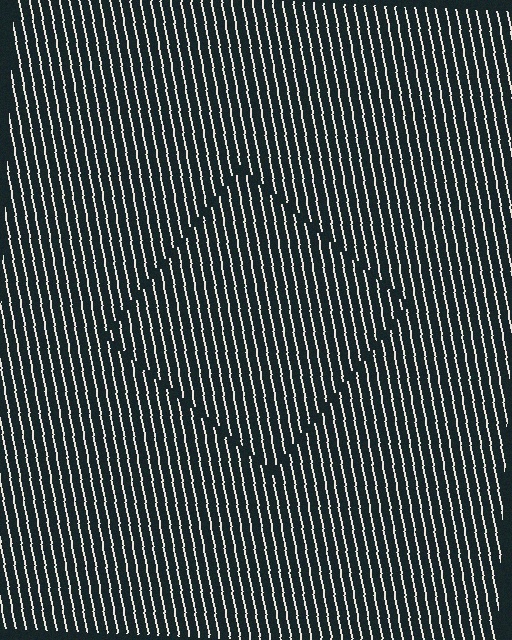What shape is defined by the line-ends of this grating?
An illusory square. The interior of the shape contains the same grating, shifted by half a period — the contour is defined by the phase discontinuity where line-ends from the inner and outer gratings abut.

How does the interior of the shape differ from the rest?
The interior of the shape contains the same grating, shifted by half a period — the contour is defined by the phase discontinuity where line-ends from the inner and outer gratings abut.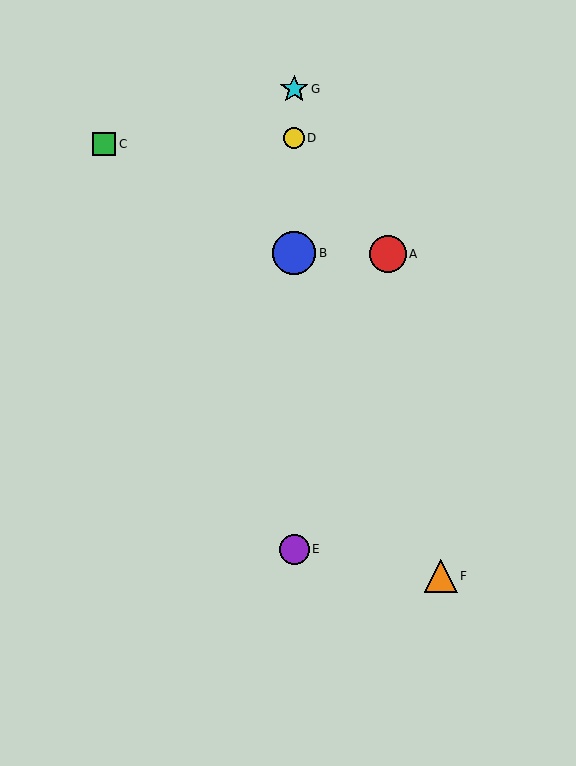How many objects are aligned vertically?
4 objects (B, D, E, G) are aligned vertically.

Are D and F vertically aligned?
No, D is at x≈294 and F is at x≈441.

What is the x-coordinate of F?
Object F is at x≈441.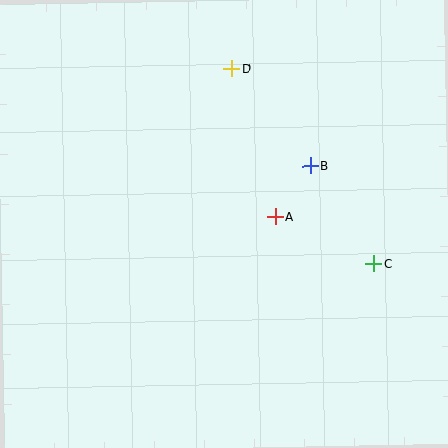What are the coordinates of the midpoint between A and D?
The midpoint between A and D is at (254, 143).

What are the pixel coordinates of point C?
Point C is at (373, 264).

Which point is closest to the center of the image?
Point A at (275, 217) is closest to the center.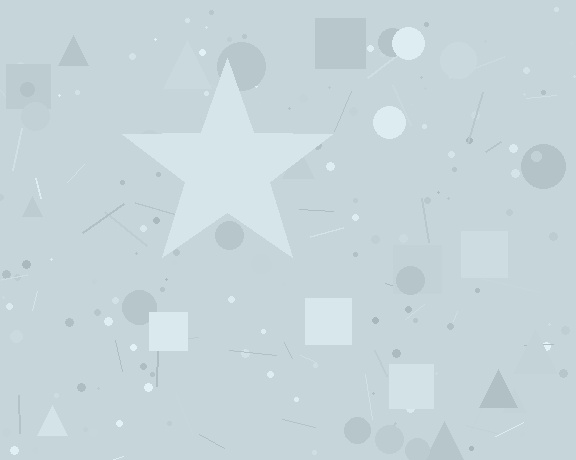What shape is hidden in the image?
A star is hidden in the image.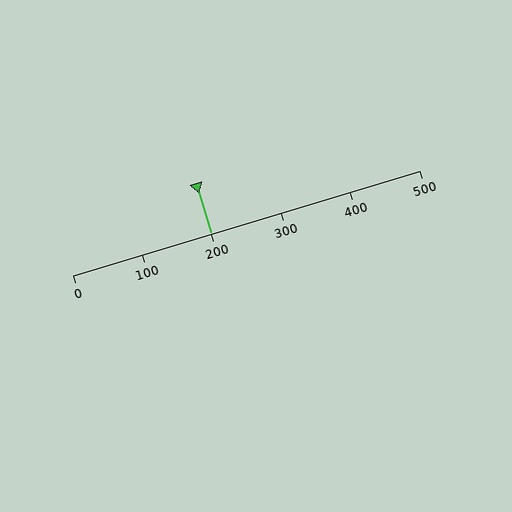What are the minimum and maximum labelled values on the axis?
The axis runs from 0 to 500.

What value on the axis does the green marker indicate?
The marker indicates approximately 200.